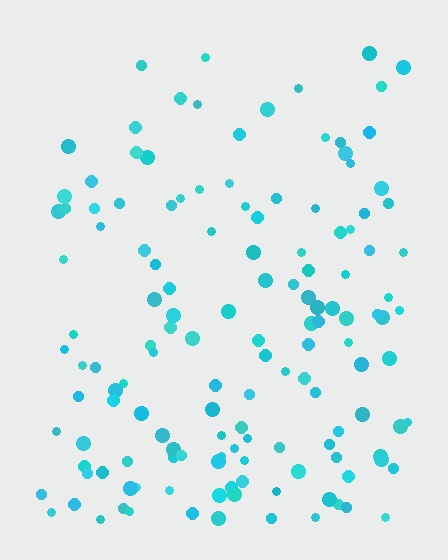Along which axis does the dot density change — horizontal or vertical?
Vertical.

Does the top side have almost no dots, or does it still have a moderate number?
Still a moderate number, just noticeably fewer than the bottom.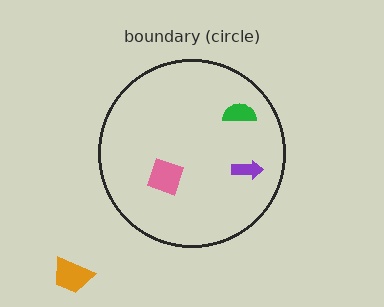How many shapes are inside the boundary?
3 inside, 1 outside.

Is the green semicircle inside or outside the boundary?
Inside.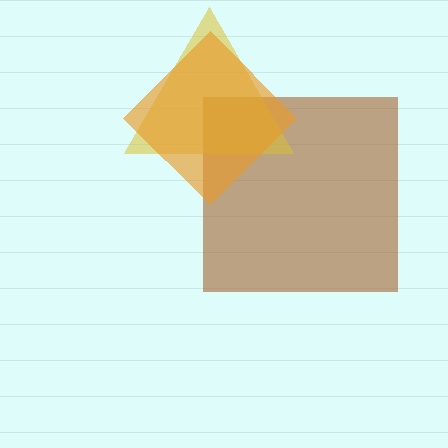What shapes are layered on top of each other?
The layered shapes are: a brown square, a yellow triangle, an orange diamond.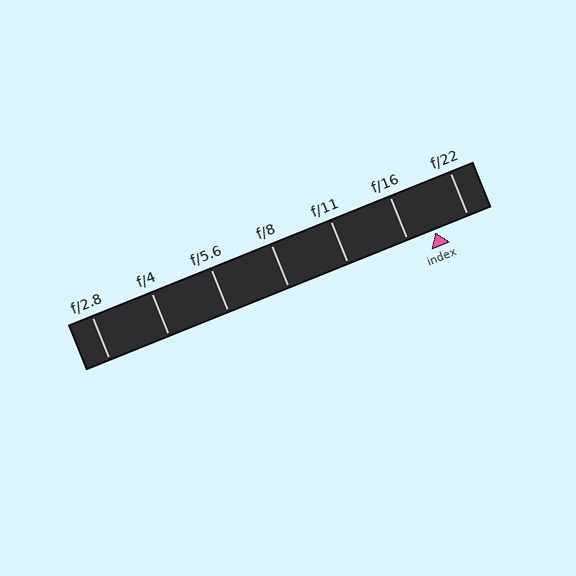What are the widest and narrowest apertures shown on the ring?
The widest aperture shown is f/2.8 and the narrowest is f/22.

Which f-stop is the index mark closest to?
The index mark is closest to f/16.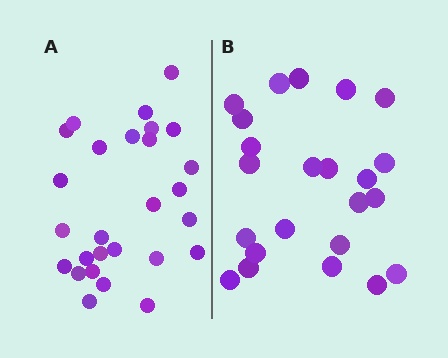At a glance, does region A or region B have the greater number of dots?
Region A (the left region) has more dots.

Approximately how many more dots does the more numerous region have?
Region A has about 4 more dots than region B.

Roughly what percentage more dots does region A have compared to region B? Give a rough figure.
About 15% more.